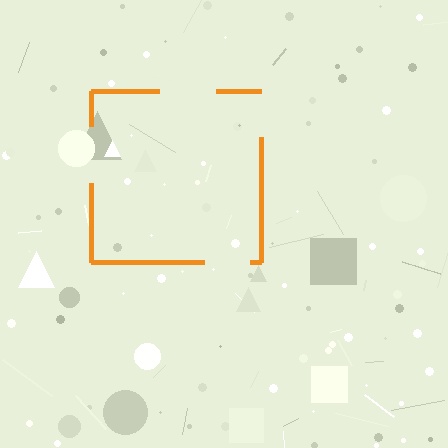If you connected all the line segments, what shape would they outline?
They would outline a square.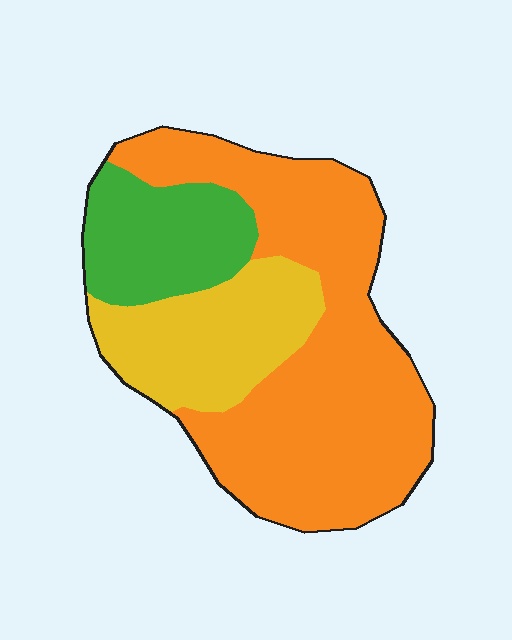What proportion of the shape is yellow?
Yellow covers about 25% of the shape.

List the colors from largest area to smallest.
From largest to smallest: orange, yellow, green.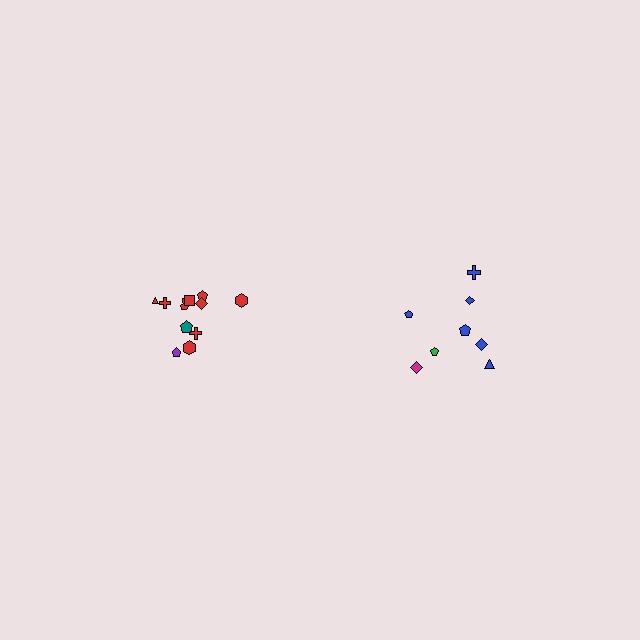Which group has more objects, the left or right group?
The left group.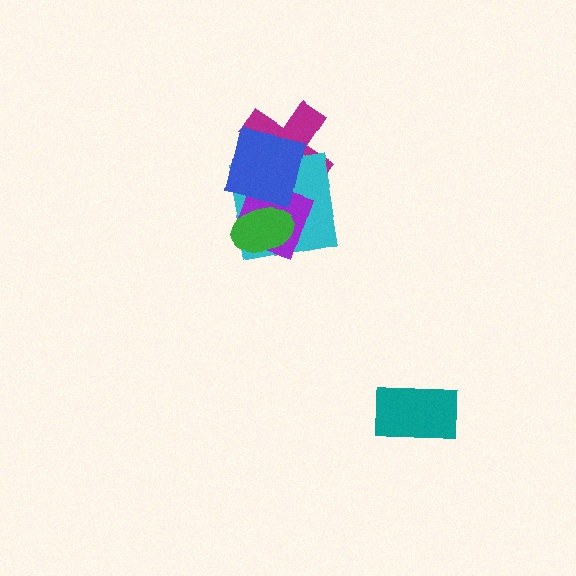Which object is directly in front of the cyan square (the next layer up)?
The purple square is directly in front of the cyan square.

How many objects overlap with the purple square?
3 objects overlap with the purple square.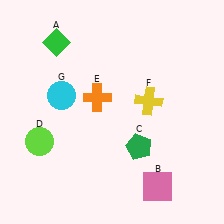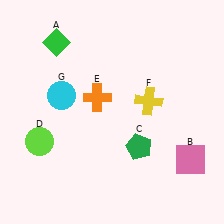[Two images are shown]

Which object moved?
The pink square (B) moved right.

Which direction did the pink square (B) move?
The pink square (B) moved right.